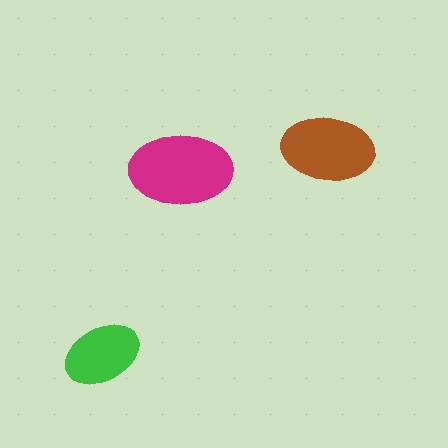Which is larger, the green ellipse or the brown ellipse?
The brown one.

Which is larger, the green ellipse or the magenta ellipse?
The magenta one.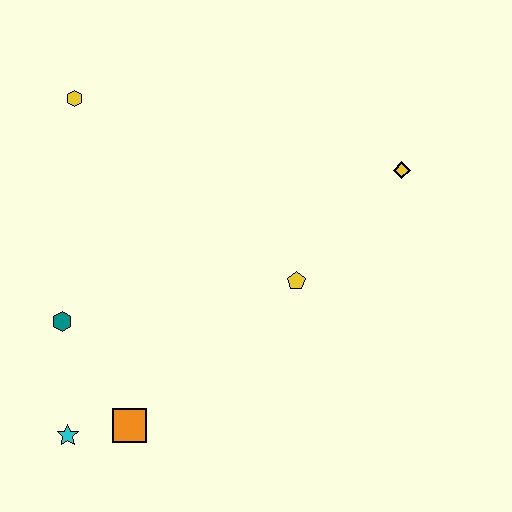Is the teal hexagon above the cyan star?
Yes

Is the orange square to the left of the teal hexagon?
No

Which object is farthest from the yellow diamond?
The cyan star is farthest from the yellow diamond.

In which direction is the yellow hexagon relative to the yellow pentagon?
The yellow hexagon is to the left of the yellow pentagon.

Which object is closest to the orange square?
The cyan star is closest to the orange square.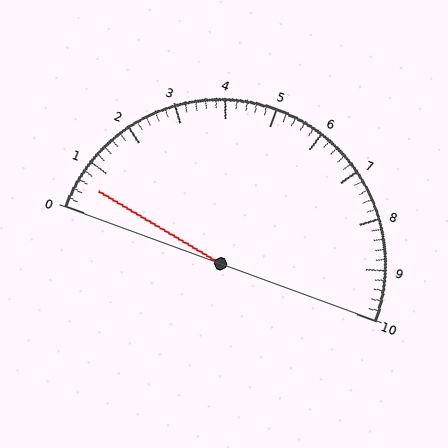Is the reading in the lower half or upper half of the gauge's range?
The reading is in the lower half of the range (0 to 10).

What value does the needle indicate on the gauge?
The needle indicates approximately 0.6.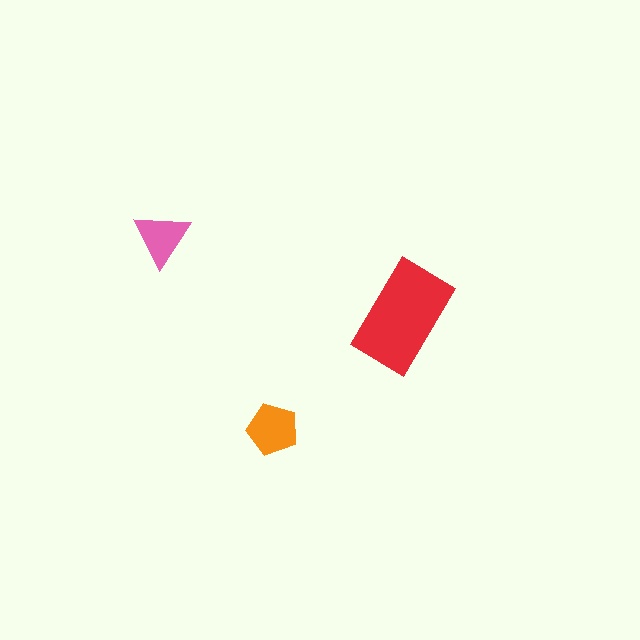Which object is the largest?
The red rectangle.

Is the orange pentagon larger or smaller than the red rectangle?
Smaller.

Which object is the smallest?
The pink triangle.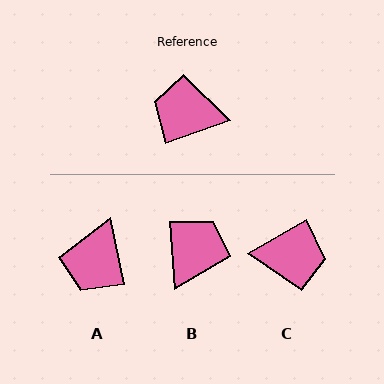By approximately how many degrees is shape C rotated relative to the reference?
Approximately 170 degrees clockwise.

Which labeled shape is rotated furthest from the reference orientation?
C, about 170 degrees away.